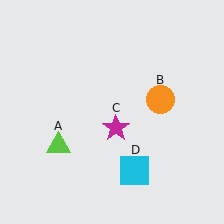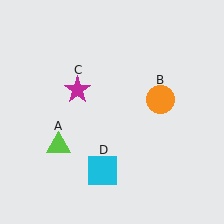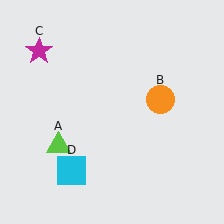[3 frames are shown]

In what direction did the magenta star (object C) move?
The magenta star (object C) moved up and to the left.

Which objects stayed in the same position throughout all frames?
Lime triangle (object A) and orange circle (object B) remained stationary.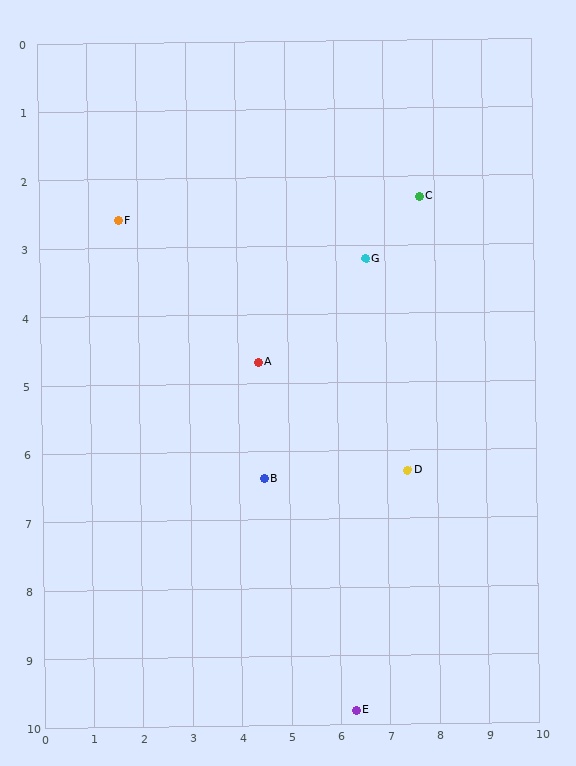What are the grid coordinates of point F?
Point F is at approximately (1.6, 2.6).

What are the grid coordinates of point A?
Point A is at approximately (4.4, 4.7).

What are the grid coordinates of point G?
Point G is at approximately (6.6, 3.2).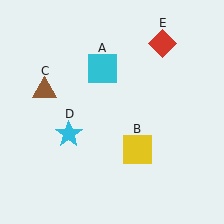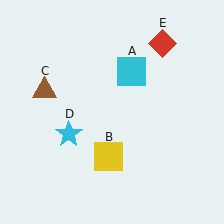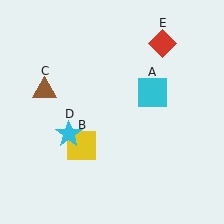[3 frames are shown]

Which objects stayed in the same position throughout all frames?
Brown triangle (object C) and cyan star (object D) and red diamond (object E) remained stationary.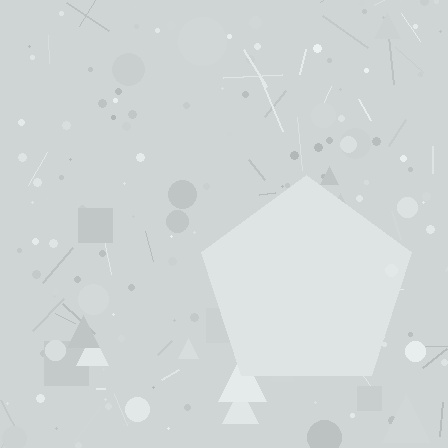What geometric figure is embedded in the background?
A pentagon is embedded in the background.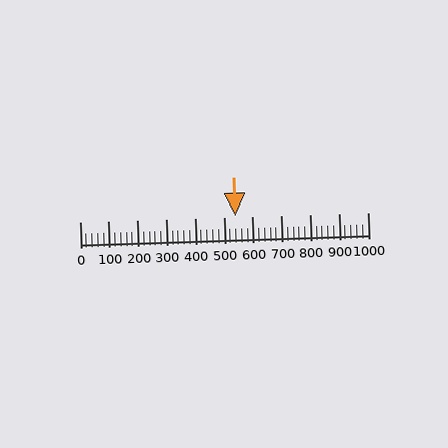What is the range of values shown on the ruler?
The ruler shows values from 0 to 1000.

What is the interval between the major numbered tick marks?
The major tick marks are spaced 100 units apart.